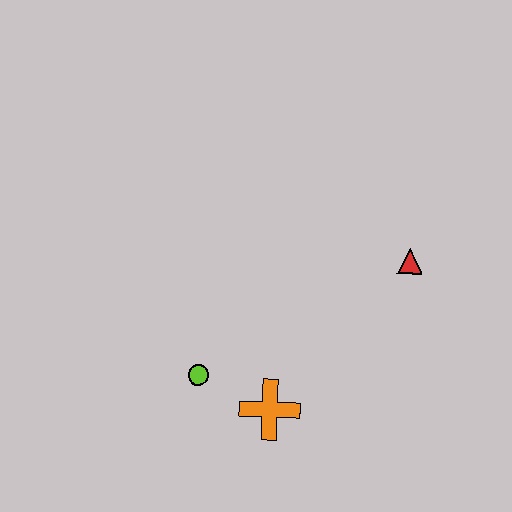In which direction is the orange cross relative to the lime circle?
The orange cross is to the right of the lime circle.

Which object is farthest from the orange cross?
The red triangle is farthest from the orange cross.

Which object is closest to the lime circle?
The orange cross is closest to the lime circle.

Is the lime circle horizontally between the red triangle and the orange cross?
No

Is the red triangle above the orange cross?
Yes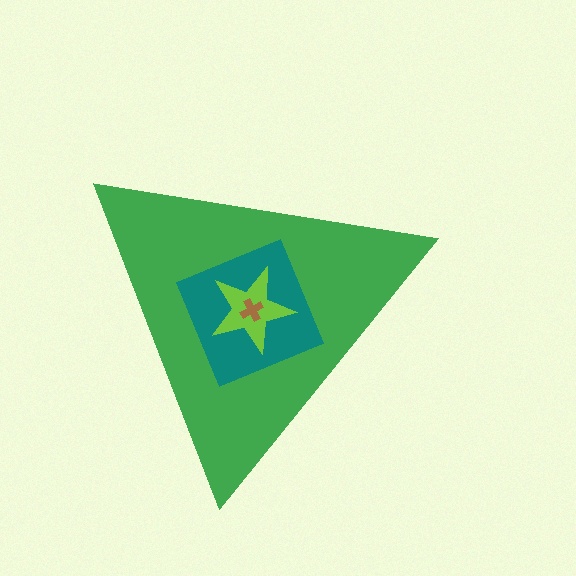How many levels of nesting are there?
4.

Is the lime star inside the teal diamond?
Yes.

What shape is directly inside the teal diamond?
The lime star.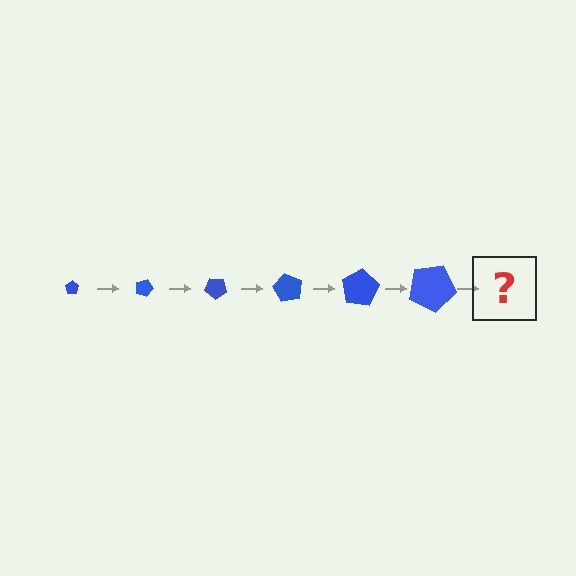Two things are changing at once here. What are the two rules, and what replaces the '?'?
The two rules are that the pentagon grows larger each step and it rotates 20 degrees each step. The '?' should be a pentagon, larger than the previous one and rotated 120 degrees from the start.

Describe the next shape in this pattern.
It should be a pentagon, larger than the previous one and rotated 120 degrees from the start.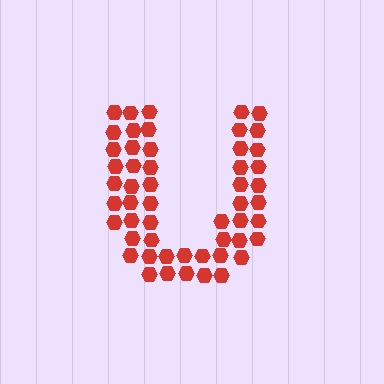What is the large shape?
The large shape is the letter U.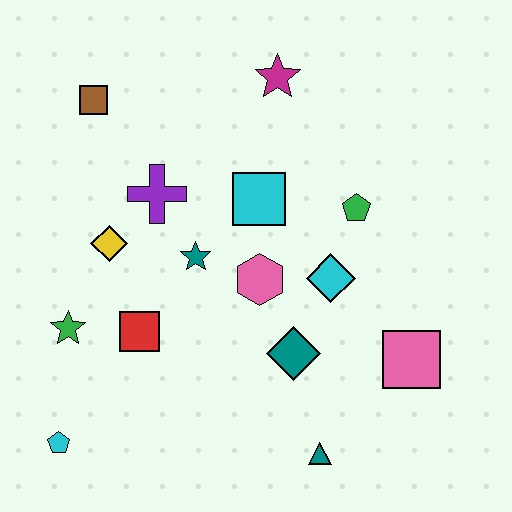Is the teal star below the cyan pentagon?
No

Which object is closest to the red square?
The green star is closest to the red square.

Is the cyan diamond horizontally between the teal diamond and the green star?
No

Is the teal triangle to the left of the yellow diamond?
No